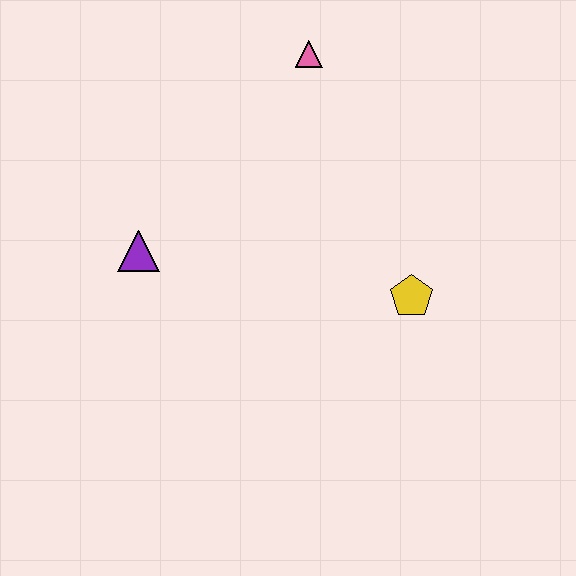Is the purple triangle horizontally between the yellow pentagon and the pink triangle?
No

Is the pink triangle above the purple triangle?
Yes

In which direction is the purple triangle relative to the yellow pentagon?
The purple triangle is to the left of the yellow pentagon.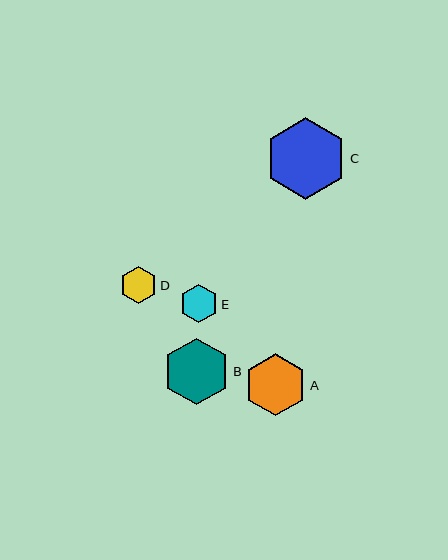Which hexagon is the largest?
Hexagon C is the largest with a size of approximately 82 pixels.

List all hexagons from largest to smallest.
From largest to smallest: C, B, A, E, D.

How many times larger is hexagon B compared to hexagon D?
Hexagon B is approximately 1.8 times the size of hexagon D.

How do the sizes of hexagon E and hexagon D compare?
Hexagon E and hexagon D are approximately the same size.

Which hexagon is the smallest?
Hexagon D is the smallest with a size of approximately 37 pixels.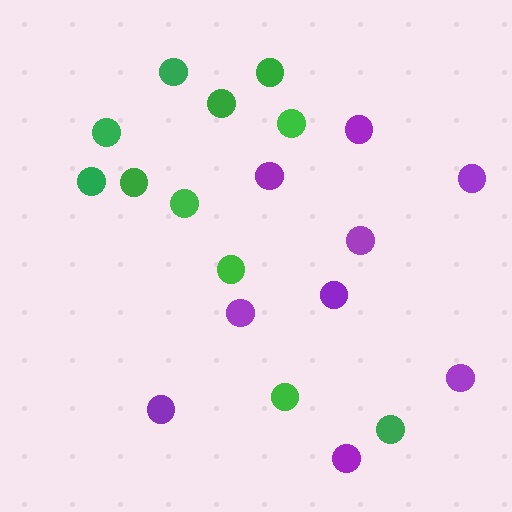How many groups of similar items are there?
There are 2 groups: one group of green circles (11) and one group of purple circles (9).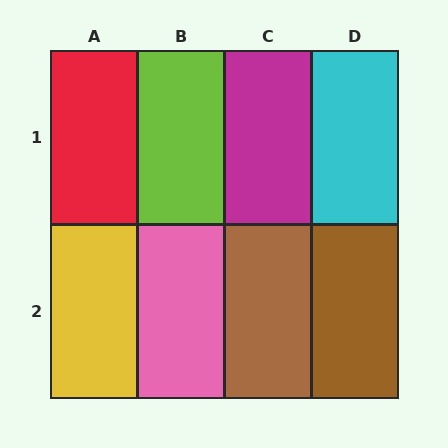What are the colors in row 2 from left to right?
Yellow, pink, brown, brown.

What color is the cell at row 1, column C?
Magenta.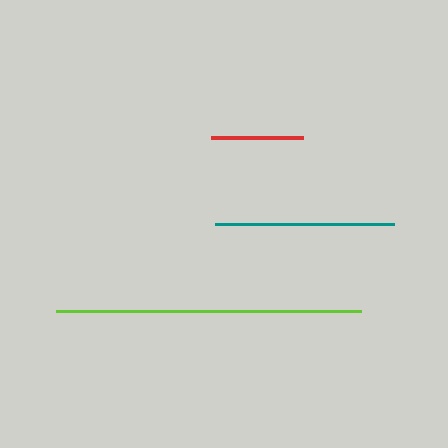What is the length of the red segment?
The red segment is approximately 91 pixels long.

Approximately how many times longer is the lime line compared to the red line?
The lime line is approximately 3.3 times the length of the red line.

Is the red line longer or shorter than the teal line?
The teal line is longer than the red line.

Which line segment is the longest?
The lime line is the longest at approximately 305 pixels.